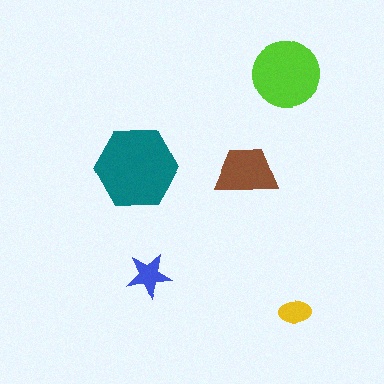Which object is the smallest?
The yellow ellipse.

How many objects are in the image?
There are 5 objects in the image.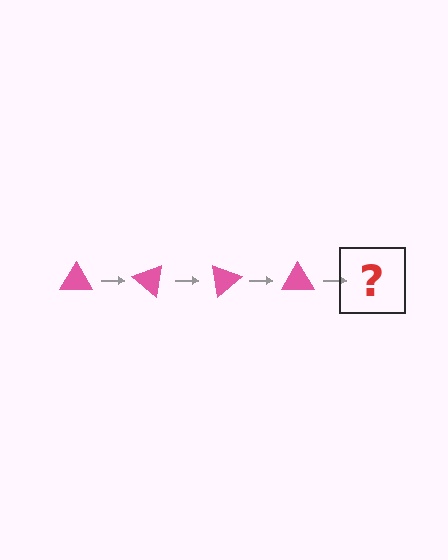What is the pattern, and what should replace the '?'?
The pattern is that the triangle rotates 40 degrees each step. The '?' should be a pink triangle rotated 160 degrees.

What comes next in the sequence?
The next element should be a pink triangle rotated 160 degrees.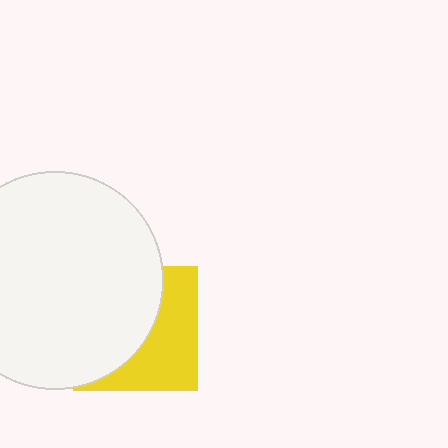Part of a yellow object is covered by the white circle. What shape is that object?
It is a square.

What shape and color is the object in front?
The object in front is a white circle.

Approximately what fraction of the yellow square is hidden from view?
Roughly 56% of the yellow square is hidden behind the white circle.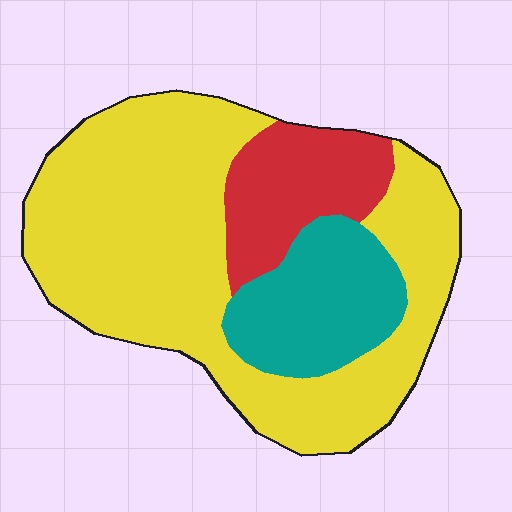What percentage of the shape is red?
Red covers about 15% of the shape.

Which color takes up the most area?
Yellow, at roughly 65%.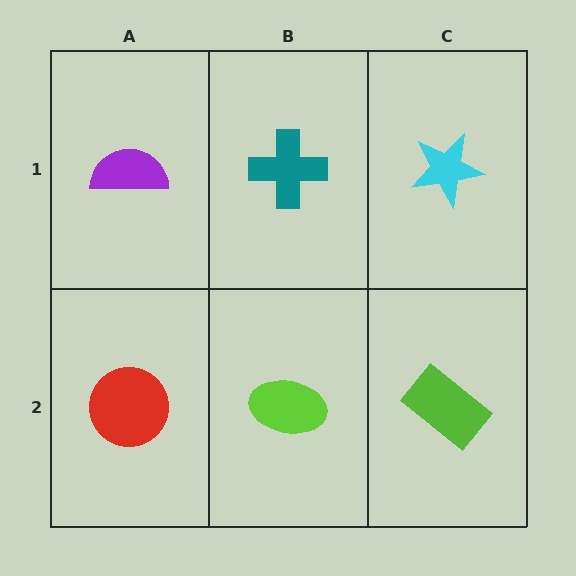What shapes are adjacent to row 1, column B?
A lime ellipse (row 2, column B), a purple semicircle (row 1, column A), a cyan star (row 1, column C).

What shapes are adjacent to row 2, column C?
A cyan star (row 1, column C), a lime ellipse (row 2, column B).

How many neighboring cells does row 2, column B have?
3.